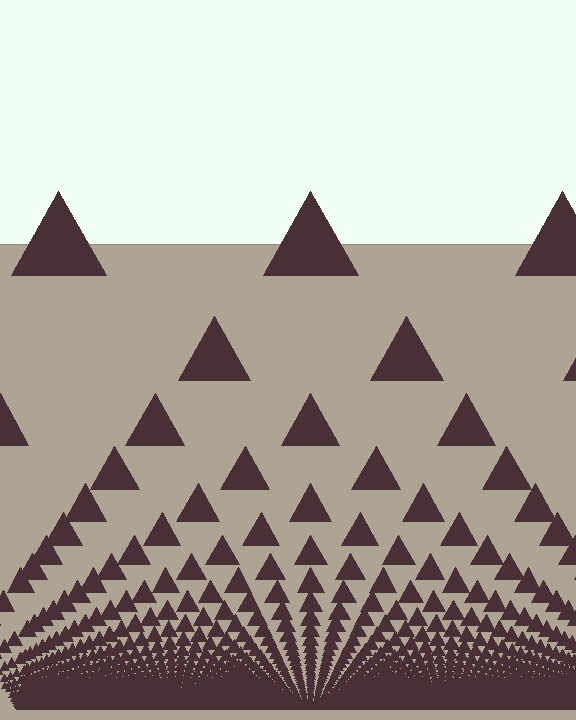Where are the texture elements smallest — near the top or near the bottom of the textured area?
Near the bottom.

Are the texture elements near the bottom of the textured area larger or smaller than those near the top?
Smaller. The gradient is inverted — elements near the bottom are smaller and denser.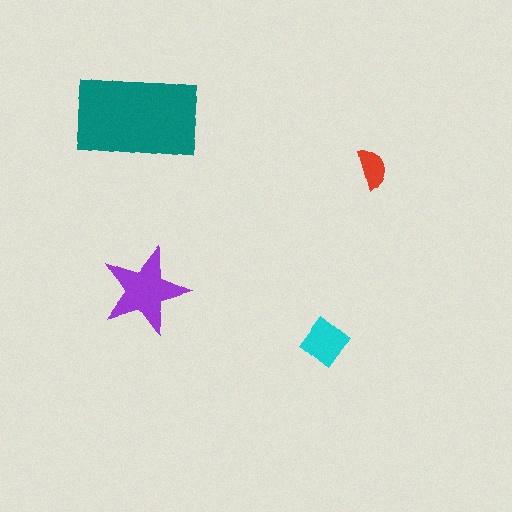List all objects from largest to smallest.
The teal rectangle, the purple star, the cyan diamond, the red semicircle.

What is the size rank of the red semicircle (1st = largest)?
4th.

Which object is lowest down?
The cyan diamond is bottommost.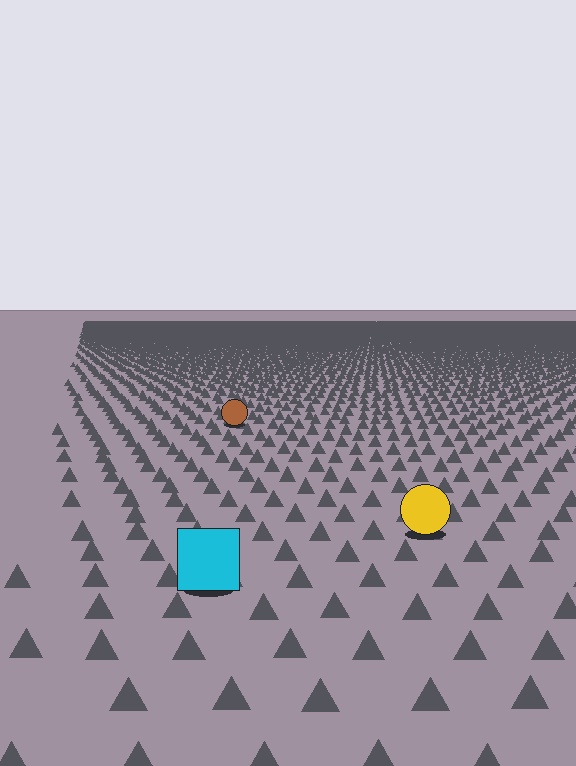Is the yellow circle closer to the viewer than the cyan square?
No. The cyan square is closer — you can tell from the texture gradient: the ground texture is coarser near it.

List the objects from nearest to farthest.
From nearest to farthest: the cyan square, the yellow circle, the brown circle.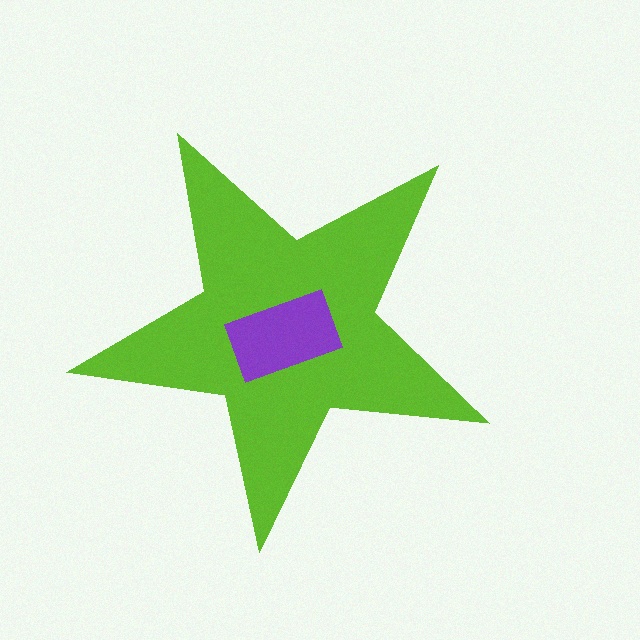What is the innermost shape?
The purple rectangle.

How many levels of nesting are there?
2.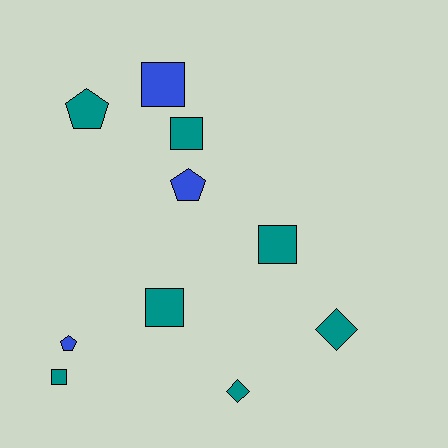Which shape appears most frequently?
Square, with 5 objects.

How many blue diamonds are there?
There are no blue diamonds.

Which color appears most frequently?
Teal, with 7 objects.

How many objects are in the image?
There are 10 objects.